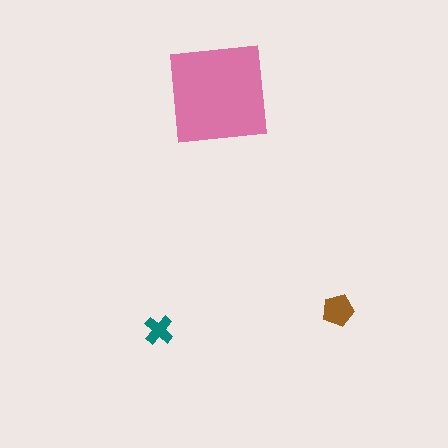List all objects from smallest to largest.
The teal cross, the brown pentagon, the pink square.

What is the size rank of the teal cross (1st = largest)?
3rd.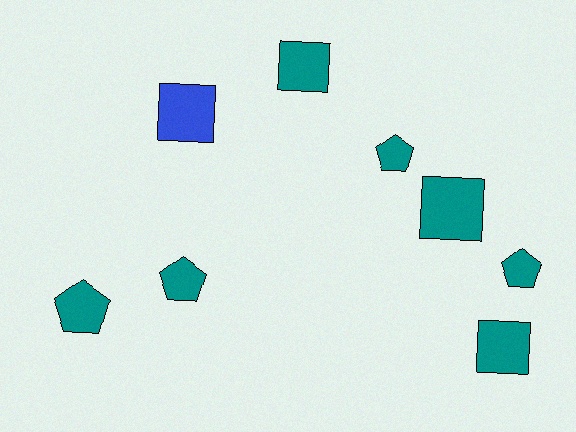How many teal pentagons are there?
There are 4 teal pentagons.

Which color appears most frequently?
Teal, with 7 objects.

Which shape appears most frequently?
Pentagon, with 4 objects.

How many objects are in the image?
There are 8 objects.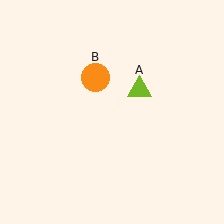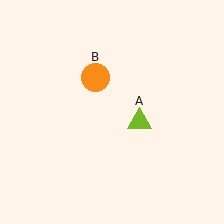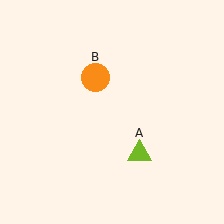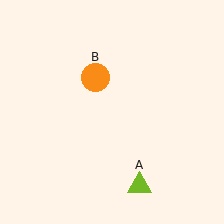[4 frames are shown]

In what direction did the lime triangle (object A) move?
The lime triangle (object A) moved down.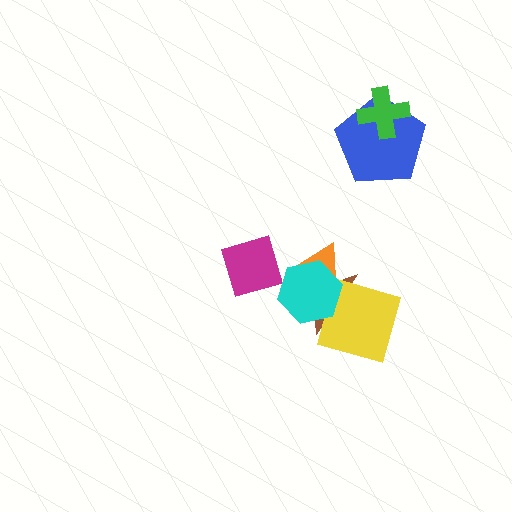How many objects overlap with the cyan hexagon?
3 objects overlap with the cyan hexagon.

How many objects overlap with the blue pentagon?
1 object overlaps with the blue pentagon.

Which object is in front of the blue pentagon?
The green cross is in front of the blue pentagon.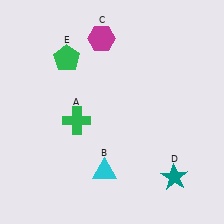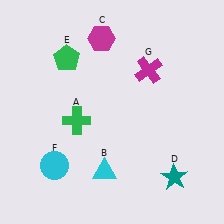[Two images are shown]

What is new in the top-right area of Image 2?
A magenta cross (G) was added in the top-right area of Image 2.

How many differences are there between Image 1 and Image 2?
There are 2 differences between the two images.